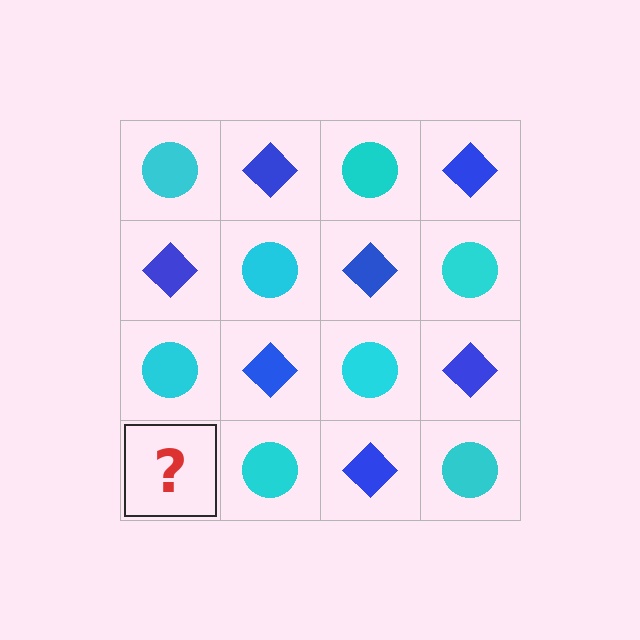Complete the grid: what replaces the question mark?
The question mark should be replaced with a blue diamond.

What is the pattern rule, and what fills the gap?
The rule is that it alternates cyan circle and blue diamond in a checkerboard pattern. The gap should be filled with a blue diamond.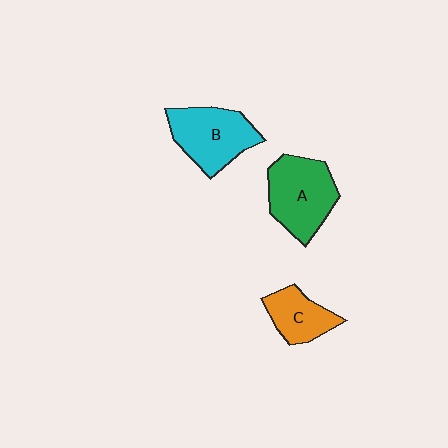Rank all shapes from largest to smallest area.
From largest to smallest: A (green), B (cyan), C (orange).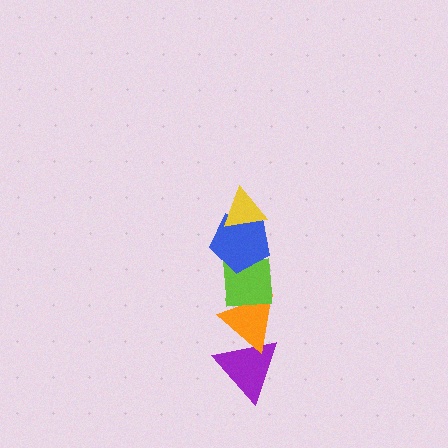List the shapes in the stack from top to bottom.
From top to bottom: the yellow triangle, the blue pentagon, the lime square, the orange triangle, the purple triangle.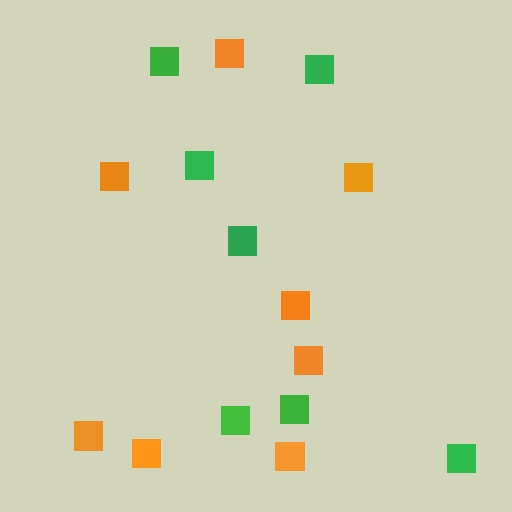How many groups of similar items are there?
There are 2 groups: one group of green squares (7) and one group of orange squares (8).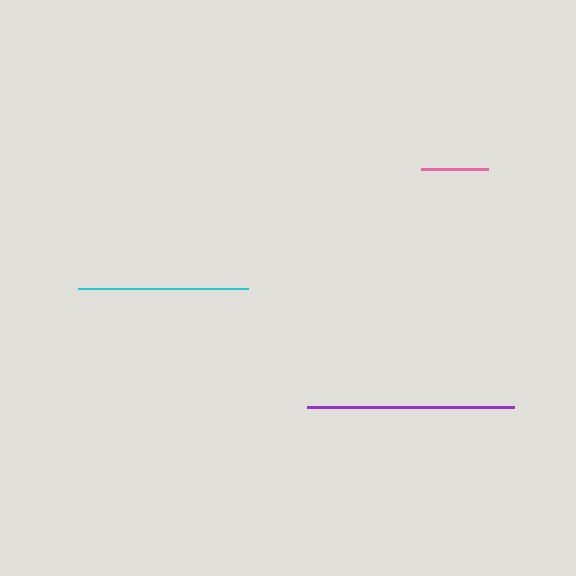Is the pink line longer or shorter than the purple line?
The purple line is longer than the pink line.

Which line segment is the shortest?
The pink line is the shortest at approximately 67 pixels.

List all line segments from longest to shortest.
From longest to shortest: purple, cyan, pink.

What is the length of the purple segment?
The purple segment is approximately 207 pixels long.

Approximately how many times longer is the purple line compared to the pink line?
The purple line is approximately 3.1 times the length of the pink line.